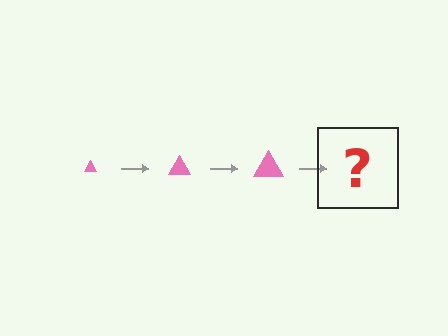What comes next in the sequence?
The next element should be a pink triangle, larger than the previous one.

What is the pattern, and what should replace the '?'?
The pattern is that the triangle gets progressively larger each step. The '?' should be a pink triangle, larger than the previous one.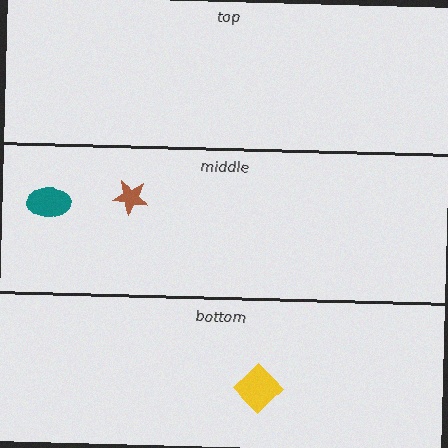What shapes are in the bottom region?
The yellow diamond.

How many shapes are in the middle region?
2.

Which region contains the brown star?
The middle region.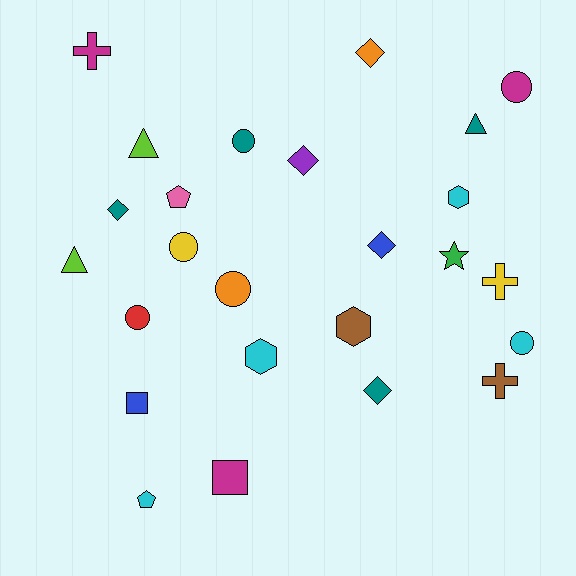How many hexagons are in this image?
There are 3 hexagons.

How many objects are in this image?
There are 25 objects.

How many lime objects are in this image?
There are 2 lime objects.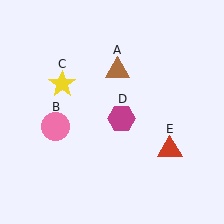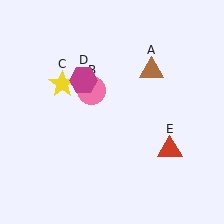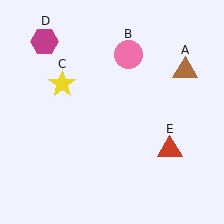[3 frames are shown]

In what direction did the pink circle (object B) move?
The pink circle (object B) moved up and to the right.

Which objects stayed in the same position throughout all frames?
Yellow star (object C) and red triangle (object E) remained stationary.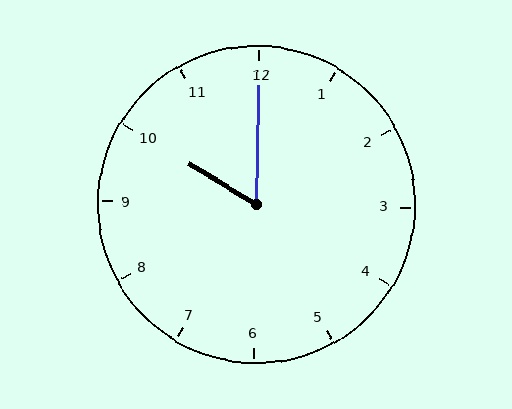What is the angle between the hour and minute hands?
Approximately 60 degrees.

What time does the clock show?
10:00.